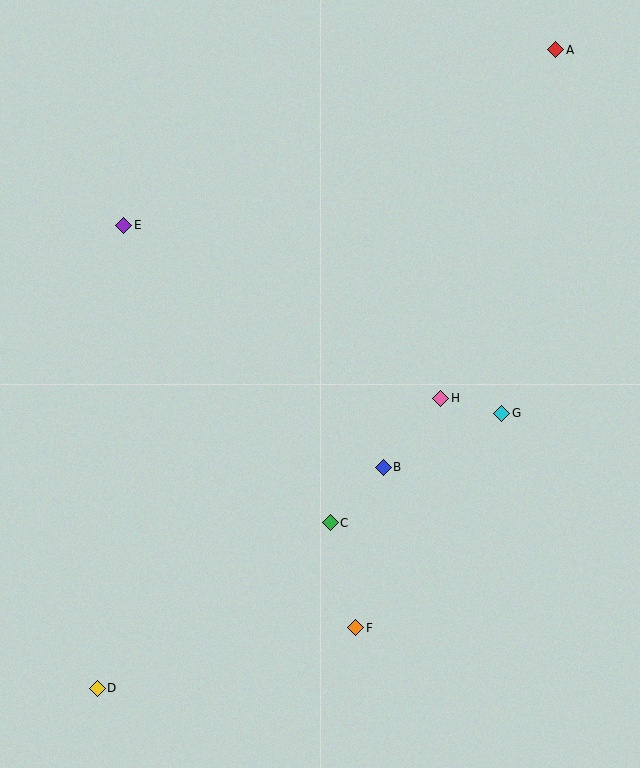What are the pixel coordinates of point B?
Point B is at (383, 467).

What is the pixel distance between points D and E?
The distance between D and E is 464 pixels.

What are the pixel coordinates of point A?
Point A is at (556, 50).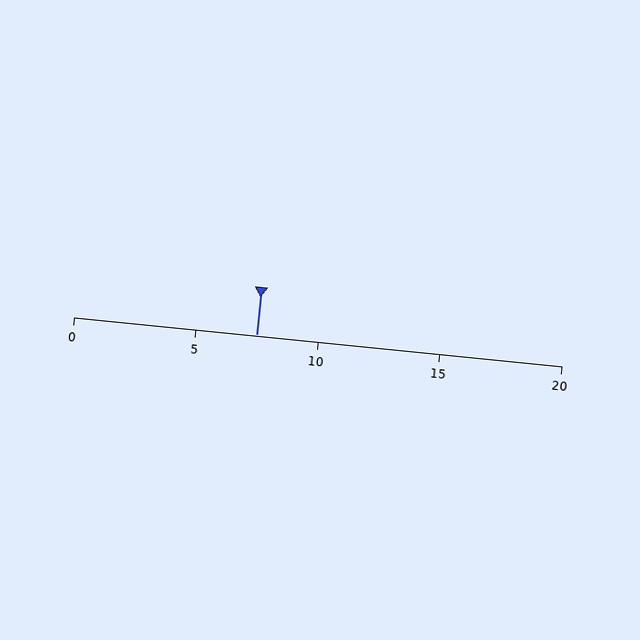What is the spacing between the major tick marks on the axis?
The major ticks are spaced 5 apart.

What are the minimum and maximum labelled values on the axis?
The axis runs from 0 to 20.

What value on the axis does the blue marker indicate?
The marker indicates approximately 7.5.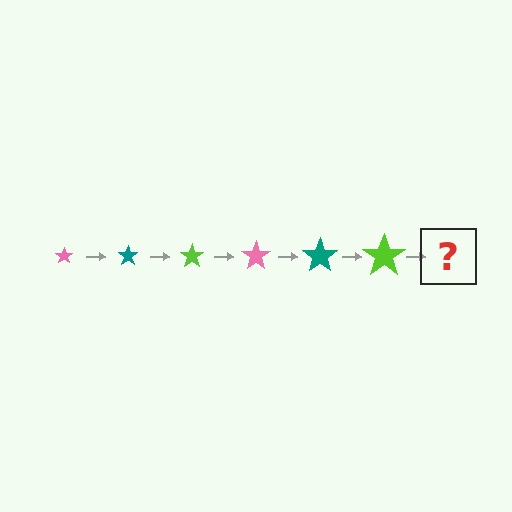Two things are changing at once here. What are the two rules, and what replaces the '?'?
The two rules are that the star grows larger each step and the color cycles through pink, teal, and lime. The '?' should be a pink star, larger than the previous one.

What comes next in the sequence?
The next element should be a pink star, larger than the previous one.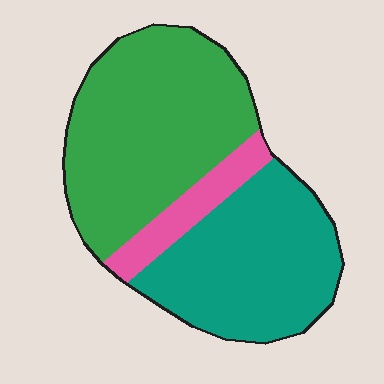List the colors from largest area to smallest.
From largest to smallest: green, teal, pink.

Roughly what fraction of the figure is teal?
Teal covers about 40% of the figure.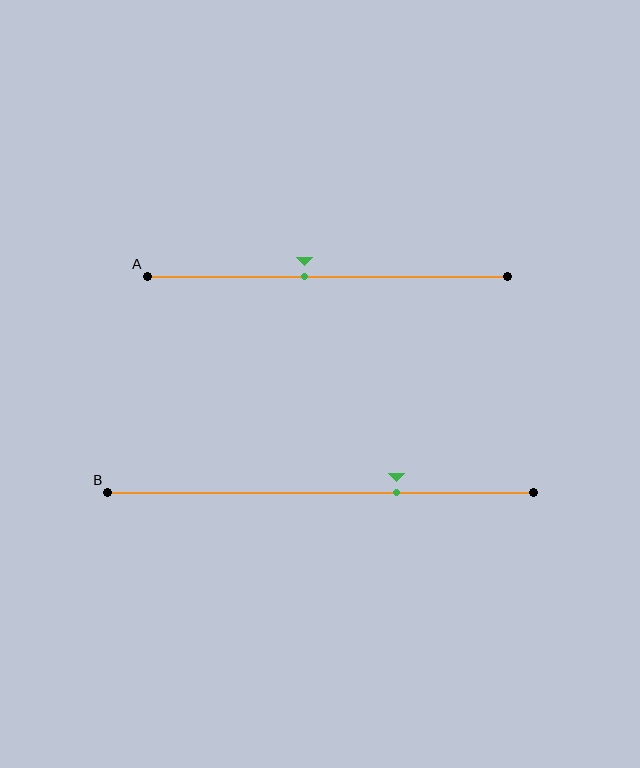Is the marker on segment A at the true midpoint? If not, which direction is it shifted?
No, the marker on segment A is shifted to the left by about 6% of the segment length.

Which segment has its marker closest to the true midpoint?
Segment A has its marker closest to the true midpoint.